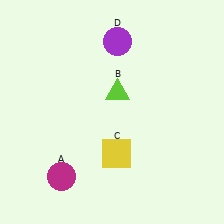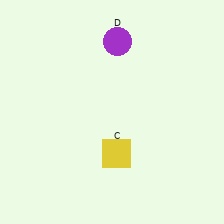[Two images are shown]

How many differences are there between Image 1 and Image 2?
There are 2 differences between the two images.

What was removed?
The lime triangle (B), the magenta circle (A) were removed in Image 2.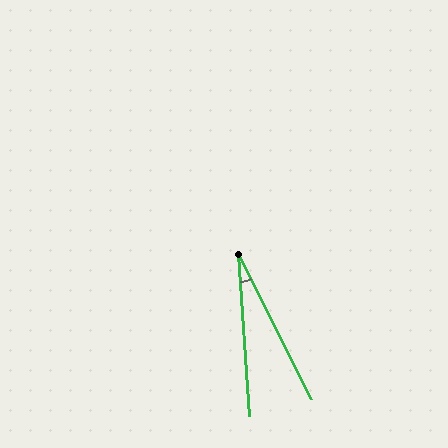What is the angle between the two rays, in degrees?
Approximately 23 degrees.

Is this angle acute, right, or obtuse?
It is acute.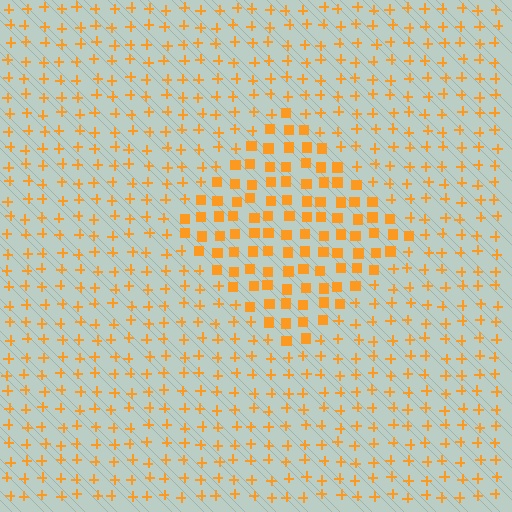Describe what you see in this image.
The image is filled with small orange elements arranged in a uniform grid. A diamond-shaped region contains squares, while the surrounding area contains plus signs. The boundary is defined purely by the change in element shape.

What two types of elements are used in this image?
The image uses squares inside the diamond region and plus signs outside it.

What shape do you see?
I see a diamond.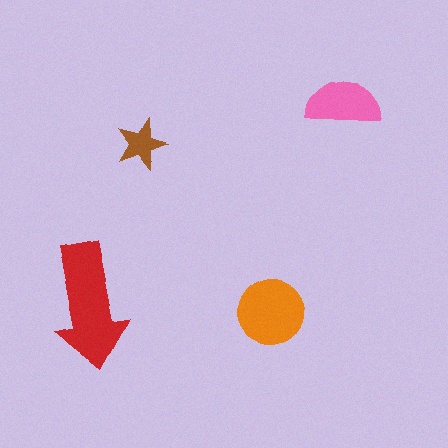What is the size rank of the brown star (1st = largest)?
4th.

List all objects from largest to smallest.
The red arrow, the orange circle, the pink semicircle, the brown star.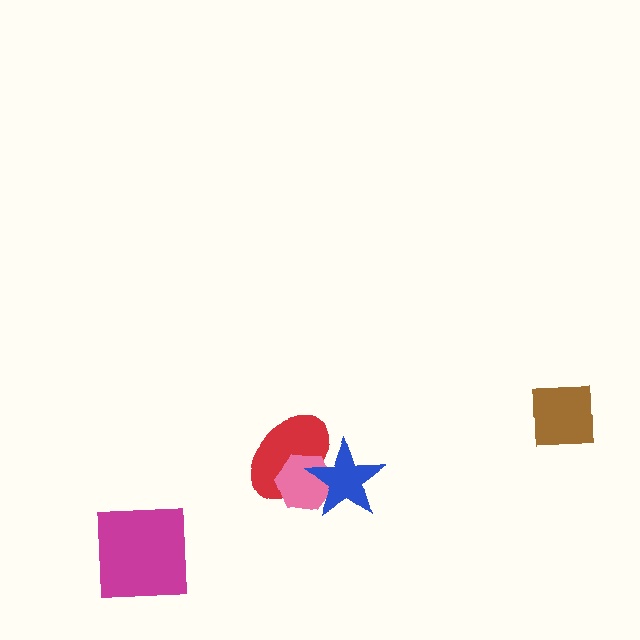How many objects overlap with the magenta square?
0 objects overlap with the magenta square.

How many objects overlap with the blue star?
2 objects overlap with the blue star.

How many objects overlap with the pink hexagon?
2 objects overlap with the pink hexagon.